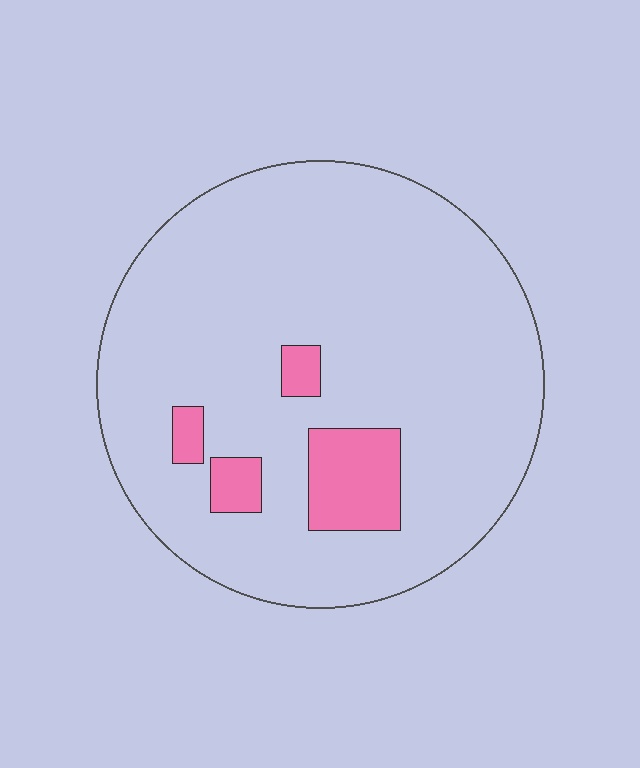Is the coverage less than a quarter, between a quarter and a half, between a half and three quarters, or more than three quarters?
Less than a quarter.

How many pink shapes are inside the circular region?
4.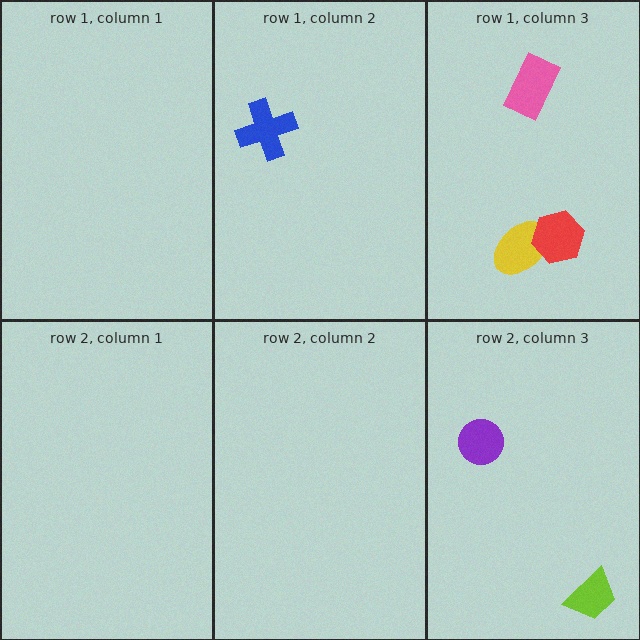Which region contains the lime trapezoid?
The row 2, column 3 region.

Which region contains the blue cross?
The row 1, column 2 region.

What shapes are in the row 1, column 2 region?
The blue cross.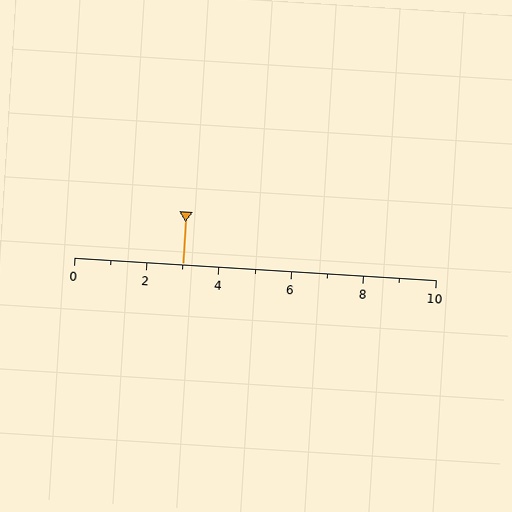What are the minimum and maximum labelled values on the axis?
The axis runs from 0 to 10.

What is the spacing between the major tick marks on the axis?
The major ticks are spaced 2 apart.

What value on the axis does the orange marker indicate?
The marker indicates approximately 3.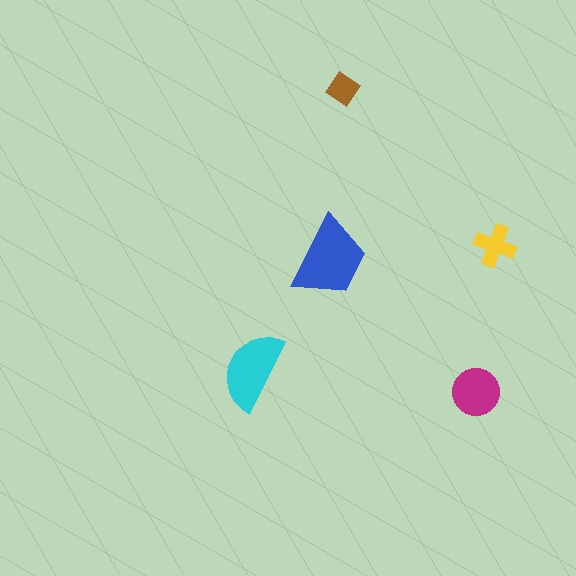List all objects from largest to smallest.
The blue trapezoid, the cyan semicircle, the magenta circle, the yellow cross, the brown diamond.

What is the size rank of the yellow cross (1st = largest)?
4th.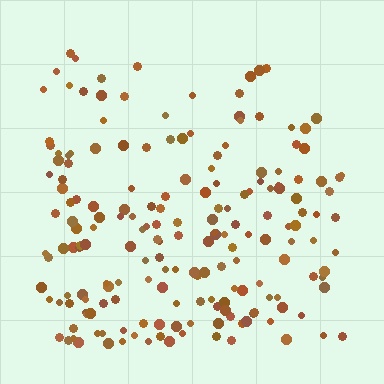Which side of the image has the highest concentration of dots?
The bottom.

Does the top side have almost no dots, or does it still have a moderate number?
Still a moderate number, just noticeably fewer than the bottom.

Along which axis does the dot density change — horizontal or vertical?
Vertical.